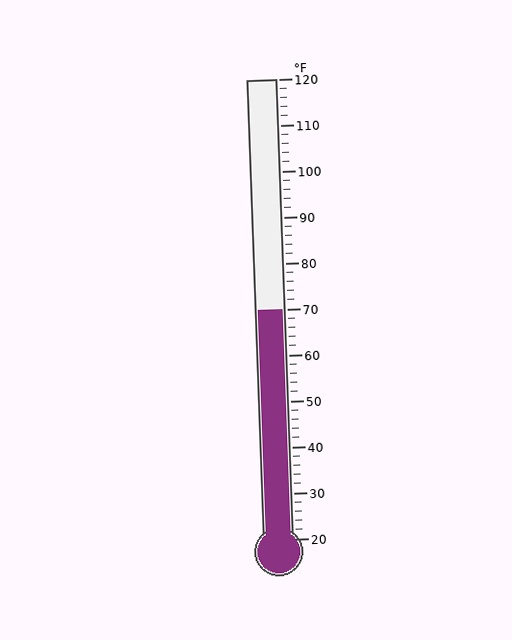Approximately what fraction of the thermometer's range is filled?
The thermometer is filled to approximately 50% of its range.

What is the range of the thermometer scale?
The thermometer scale ranges from 20°F to 120°F.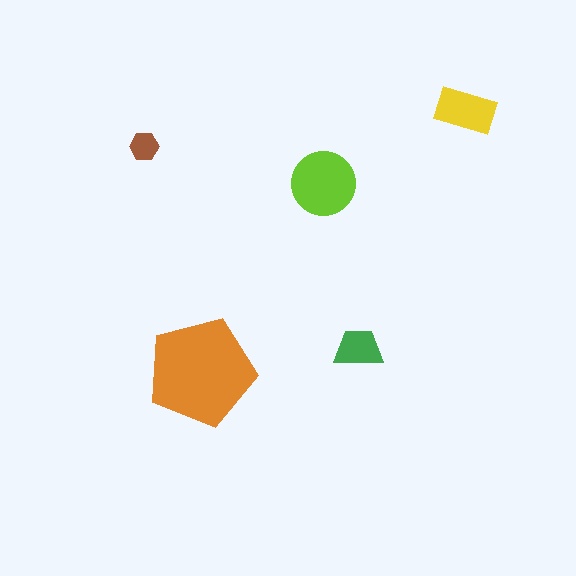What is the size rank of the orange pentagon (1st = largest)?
1st.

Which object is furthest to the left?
The brown hexagon is leftmost.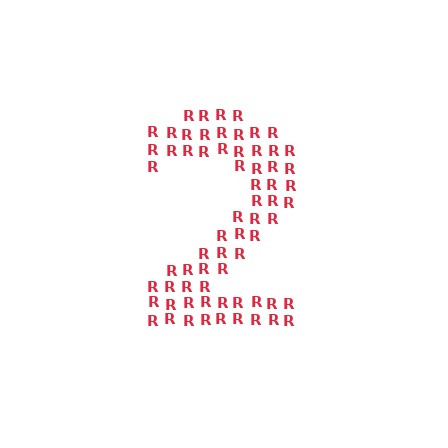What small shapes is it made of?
It is made of small letter R's.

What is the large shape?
The large shape is the digit 2.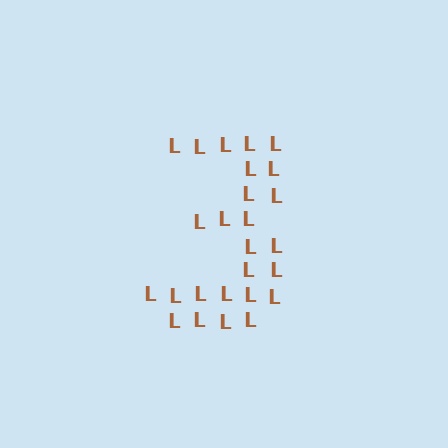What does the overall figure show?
The overall figure shows the digit 3.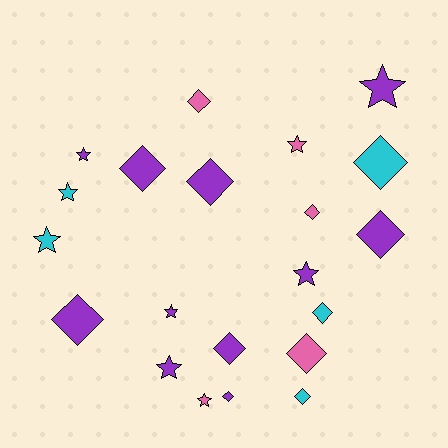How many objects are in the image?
There are 21 objects.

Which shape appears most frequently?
Diamond, with 12 objects.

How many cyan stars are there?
There are 2 cyan stars.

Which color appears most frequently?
Purple, with 11 objects.